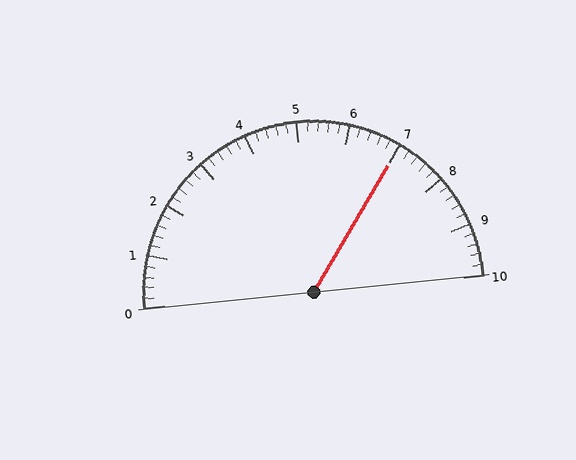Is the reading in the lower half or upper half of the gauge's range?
The reading is in the upper half of the range (0 to 10).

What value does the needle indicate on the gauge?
The needle indicates approximately 7.0.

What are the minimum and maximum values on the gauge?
The gauge ranges from 0 to 10.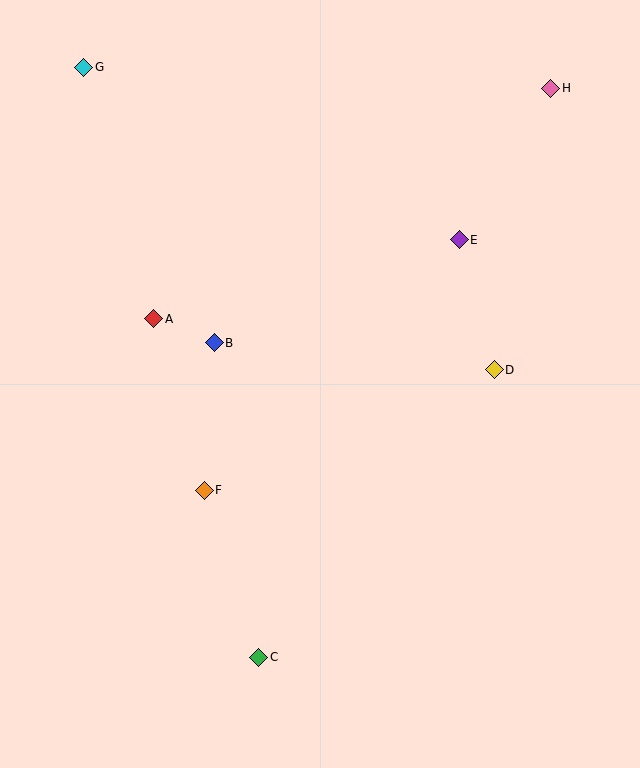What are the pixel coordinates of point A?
Point A is at (154, 319).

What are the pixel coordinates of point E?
Point E is at (459, 240).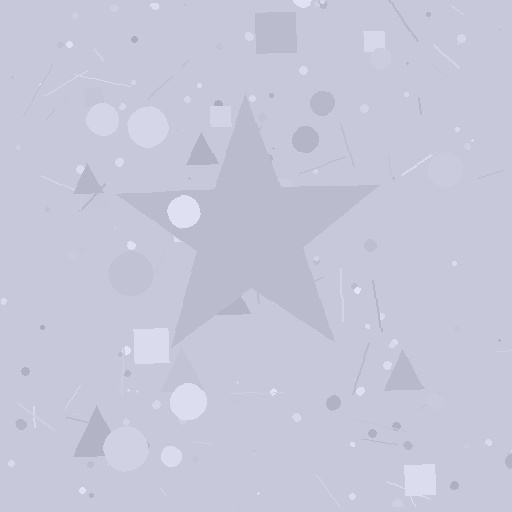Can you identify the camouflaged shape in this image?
The camouflaged shape is a star.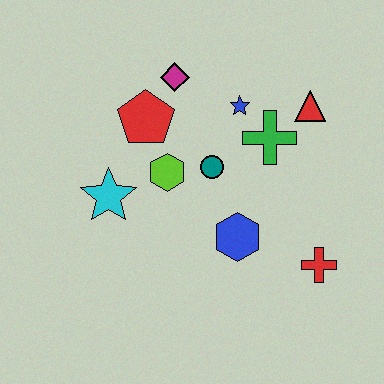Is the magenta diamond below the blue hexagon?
No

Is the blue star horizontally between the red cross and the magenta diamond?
Yes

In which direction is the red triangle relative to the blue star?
The red triangle is to the right of the blue star.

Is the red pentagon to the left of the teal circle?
Yes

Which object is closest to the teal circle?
The lime hexagon is closest to the teal circle.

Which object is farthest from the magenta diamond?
The red cross is farthest from the magenta diamond.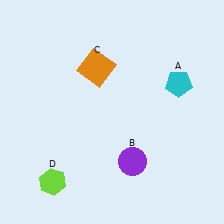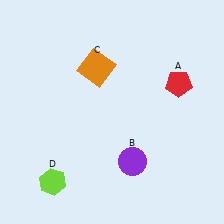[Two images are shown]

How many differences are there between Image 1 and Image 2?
There is 1 difference between the two images.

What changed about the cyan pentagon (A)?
In Image 1, A is cyan. In Image 2, it changed to red.